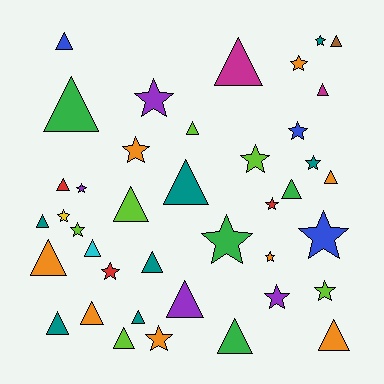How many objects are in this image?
There are 40 objects.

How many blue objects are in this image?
There are 3 blue objects.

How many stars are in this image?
There are 18 stars.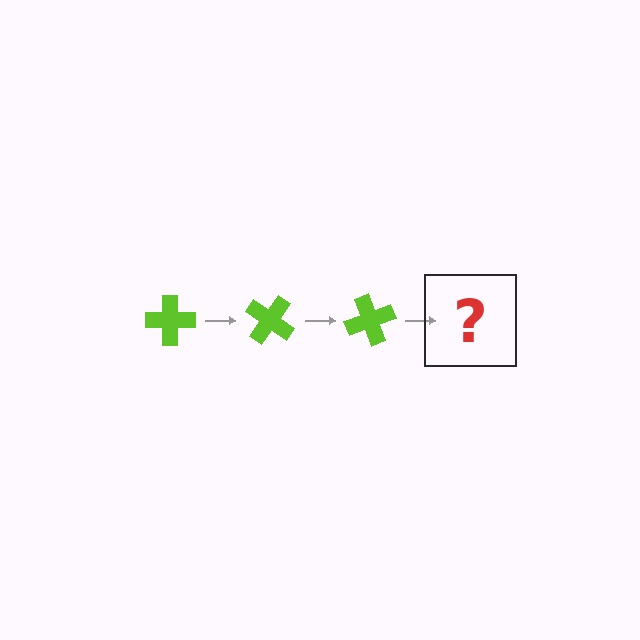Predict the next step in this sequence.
The next step is a lime cross rotated 105 degrees.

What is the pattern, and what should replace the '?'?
The pattern is that the cross rotates 35 degrees each step. The '?' should be a lime cross rotated 105 degrees.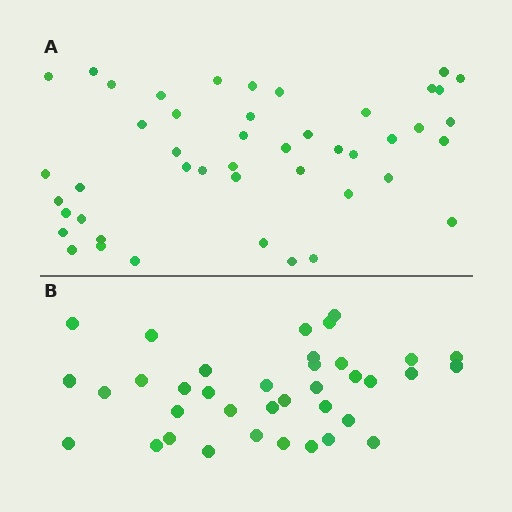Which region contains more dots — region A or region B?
Region A (the top region) has more dots.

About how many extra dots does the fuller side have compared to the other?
Region A has roughly 8 or so more dots than region B.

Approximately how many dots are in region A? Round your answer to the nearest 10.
About 50 dots. (The exact count is 46, which rounds to 50.)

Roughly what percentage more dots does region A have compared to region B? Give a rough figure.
About 25% more.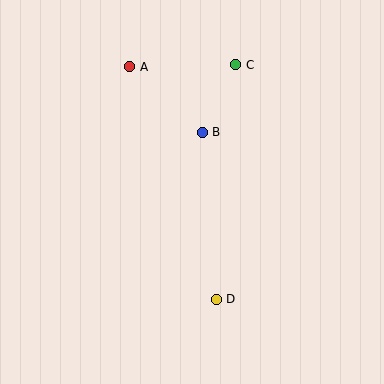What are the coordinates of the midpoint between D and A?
The midpoint between D and A is at (173, 183).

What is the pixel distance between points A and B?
The distance between A and B is 98 pixels.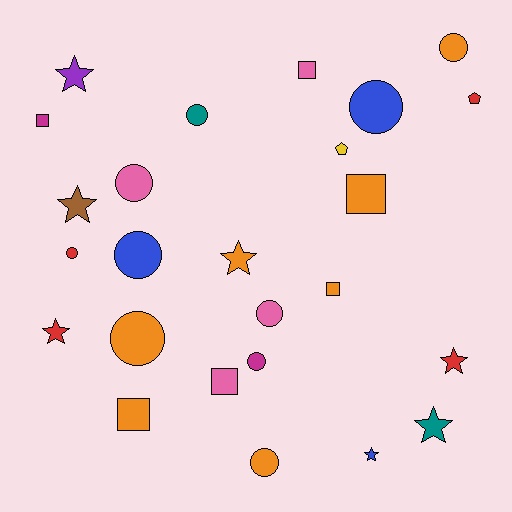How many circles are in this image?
There are 10 circles.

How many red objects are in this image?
There are 4 red objects.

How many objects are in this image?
There are 25 objects.